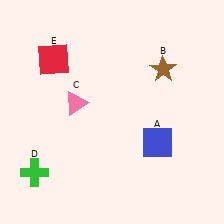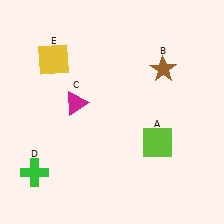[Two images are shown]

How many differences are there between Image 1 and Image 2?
There are 3 differences between the two images.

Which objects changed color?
A changed from blue to lime. C changed from pink to magenta. E changed from red to yellow.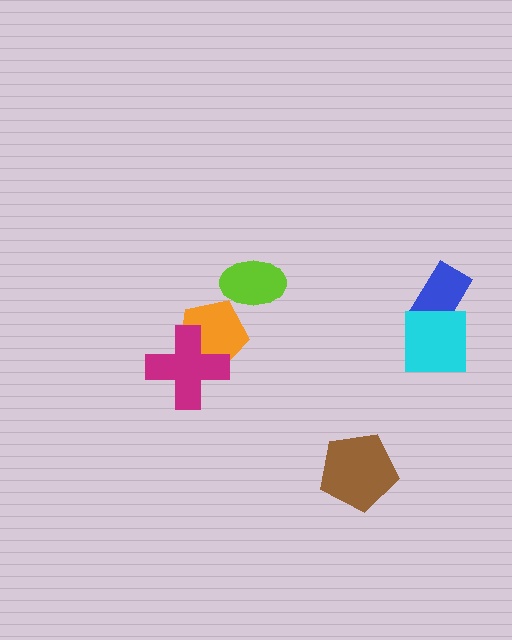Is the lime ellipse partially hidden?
No, no other shape covers it.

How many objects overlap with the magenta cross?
1 object overlaps with the magenta cross.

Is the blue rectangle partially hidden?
Yes, it is partially covered by another shape.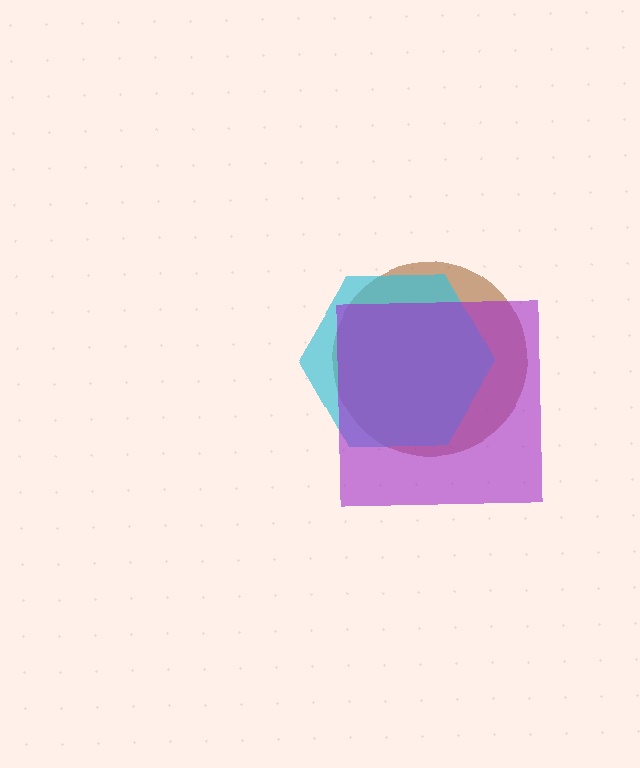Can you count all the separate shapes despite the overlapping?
Yes, there are 3 separate shapes.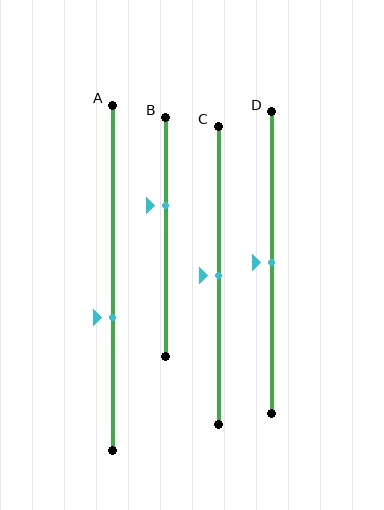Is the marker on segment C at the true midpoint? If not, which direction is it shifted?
Yes, the marker on segment C is at the true midpoint.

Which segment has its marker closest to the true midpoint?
Segment C has its marker closest to the true midpoint.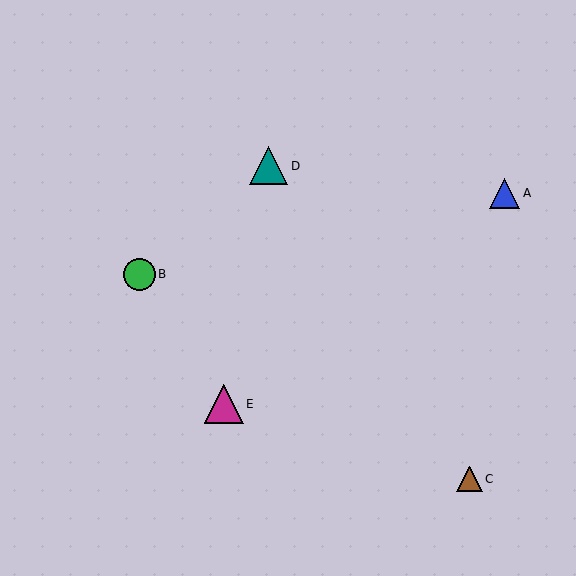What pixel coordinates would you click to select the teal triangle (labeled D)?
Click at (269, 166) to select the teal triangle D.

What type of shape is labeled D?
Shape D is a teal triangle.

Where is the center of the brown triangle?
The center of the brown triangle is at (469, 479).